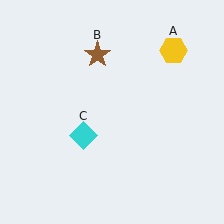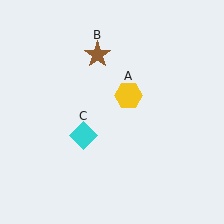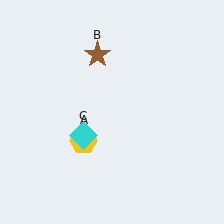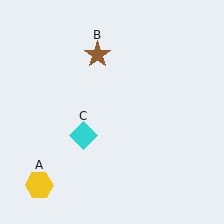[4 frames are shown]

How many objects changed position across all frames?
1 object changed position: yellow hexagon (object A).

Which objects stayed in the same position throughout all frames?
Brown star (object B) and cyan diamond (object C) remained stationary.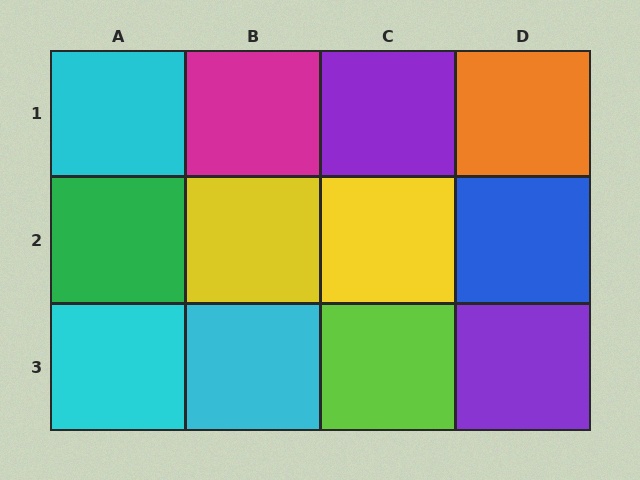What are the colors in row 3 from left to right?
Cyan, cyan, lime, purple.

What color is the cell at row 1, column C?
Purple.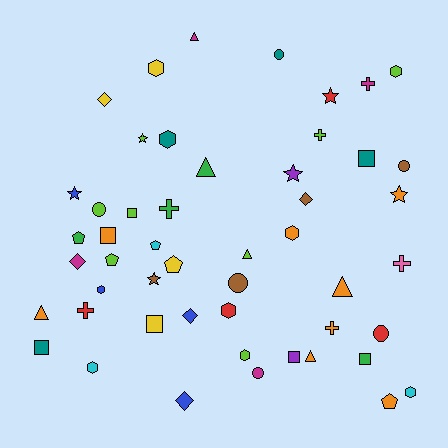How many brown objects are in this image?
There are 4 brown objects.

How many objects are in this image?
There are 50 objects.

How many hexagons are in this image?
There are 9 hexagons.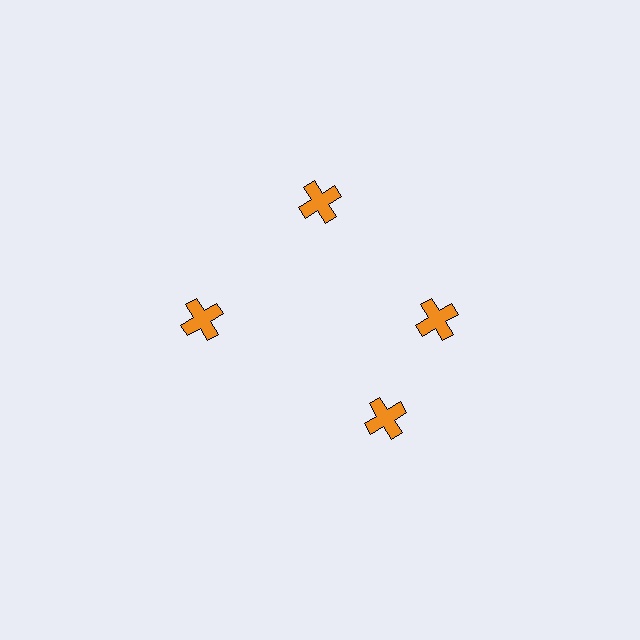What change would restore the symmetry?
The symmetry would be restored by rotating it back into even spacing with its neighbors so that all 4 crosses sit at equal angles and equal distance from the center.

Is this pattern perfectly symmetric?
No. The 4 orange crosses are arranged in a ring, but one element near the 6 o'clock position is rotated out of alignment along the ring, breaking the 4-fold rotational symmetry.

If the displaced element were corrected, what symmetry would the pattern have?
It would have 4-fold rotational symmetry — the pattern would map onto itself every 90 degrees.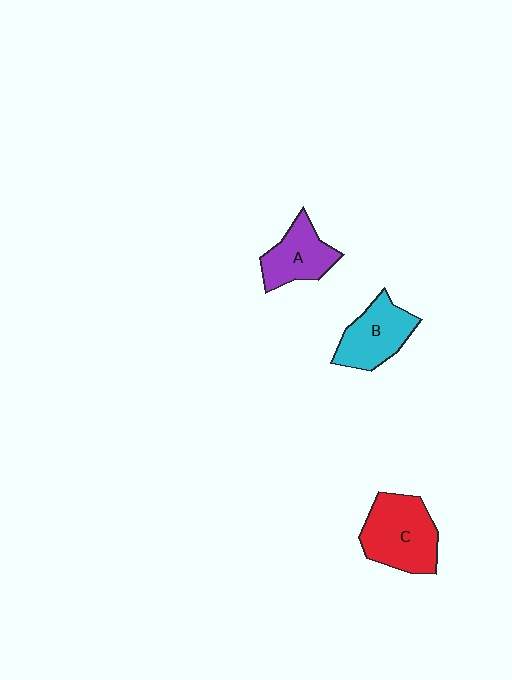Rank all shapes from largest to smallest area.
From largest to smallest: C (red), B (cyan), A (purple).